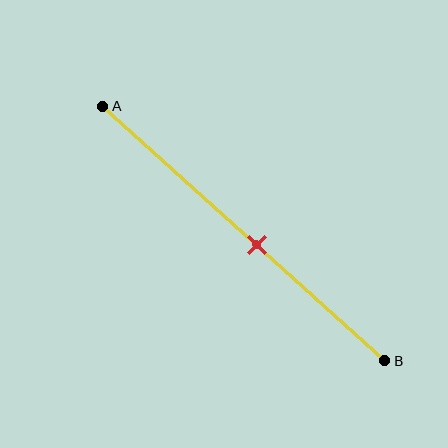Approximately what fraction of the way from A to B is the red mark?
The red mark is approximately 55% of the way from A to B.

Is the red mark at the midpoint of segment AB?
No, the mark is at about 55% from A, not at the 50% midpoint.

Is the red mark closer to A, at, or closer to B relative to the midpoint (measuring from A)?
The red mark is closer to point B than the midpoint of segment AB.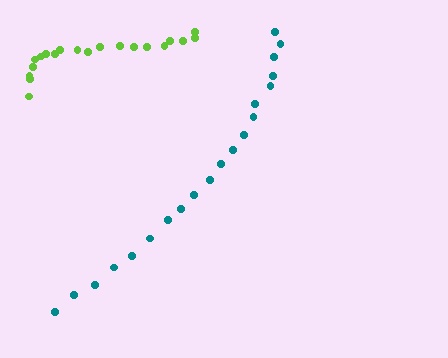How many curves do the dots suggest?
There are 2 distinct paths.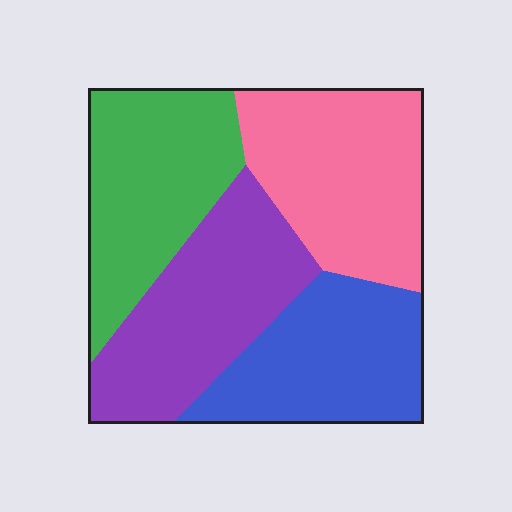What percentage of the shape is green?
Green takes up about one quarter (1/4) of the shape.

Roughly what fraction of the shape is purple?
Purple covers 26% of the shape.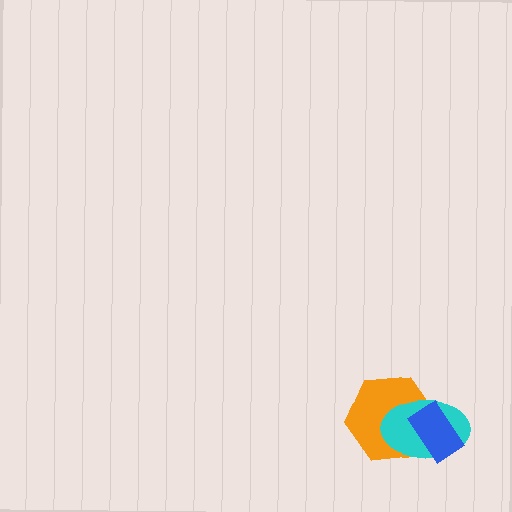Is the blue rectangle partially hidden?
No, no other shape covers it.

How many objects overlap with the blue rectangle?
2 objects overlap with the blue rectangle.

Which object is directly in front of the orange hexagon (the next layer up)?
The cyan ellipse is directly in front of the orange hexagon.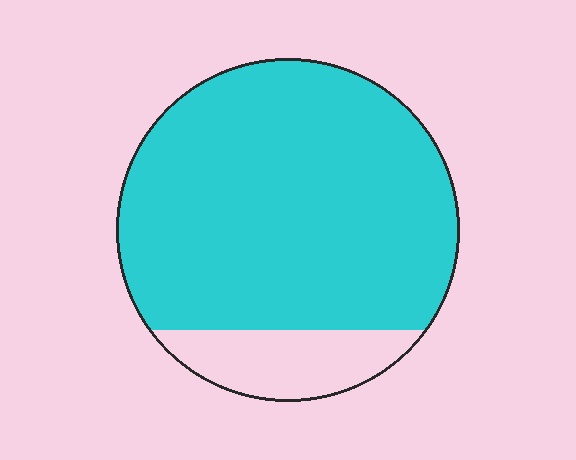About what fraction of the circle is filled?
About five sixths (5/6).